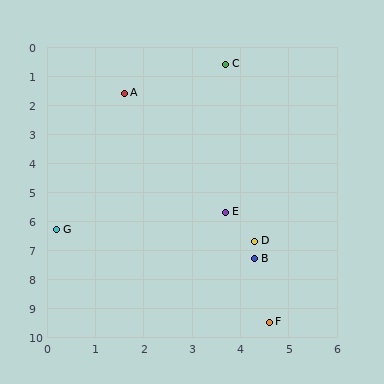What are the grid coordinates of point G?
Point G is at approximately (0.2, 6.3).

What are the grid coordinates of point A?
Point A is at approximately (1.6, 1.6).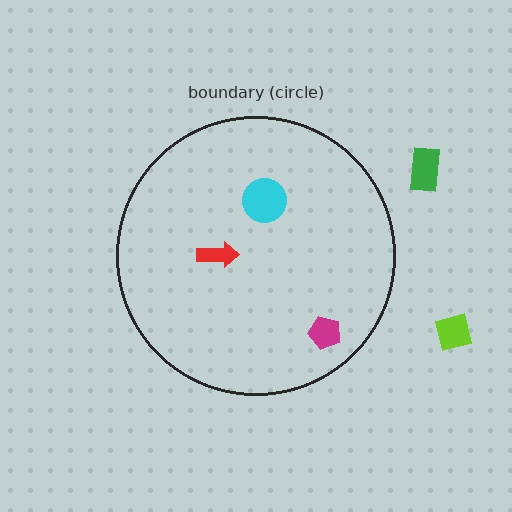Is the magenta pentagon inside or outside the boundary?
Inside.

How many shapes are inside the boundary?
3 inside, 2 outside.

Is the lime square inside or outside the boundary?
Outside.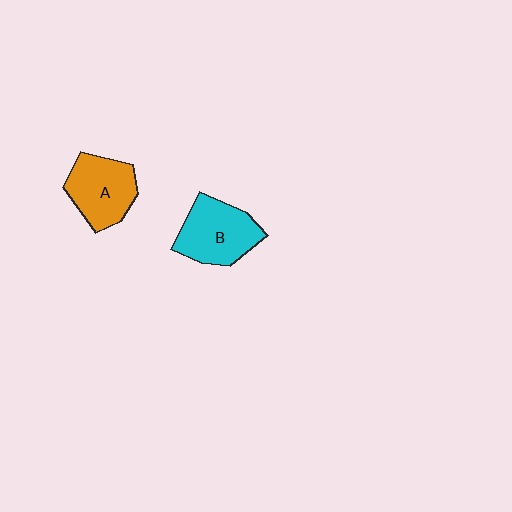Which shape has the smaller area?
Shape A (orange).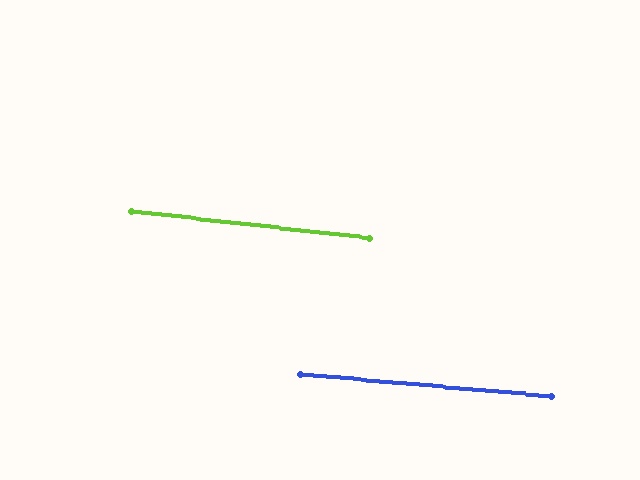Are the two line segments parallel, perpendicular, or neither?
Parallel — their directions differ by only 1.4°.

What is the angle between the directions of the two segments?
Approximately 1 degree.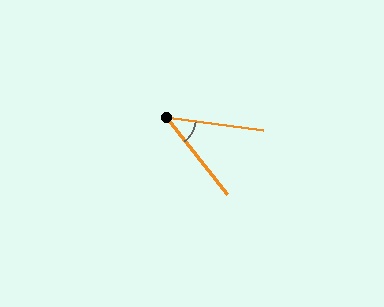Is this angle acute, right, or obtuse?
It is acute.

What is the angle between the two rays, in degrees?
Approximately 44 degrees.